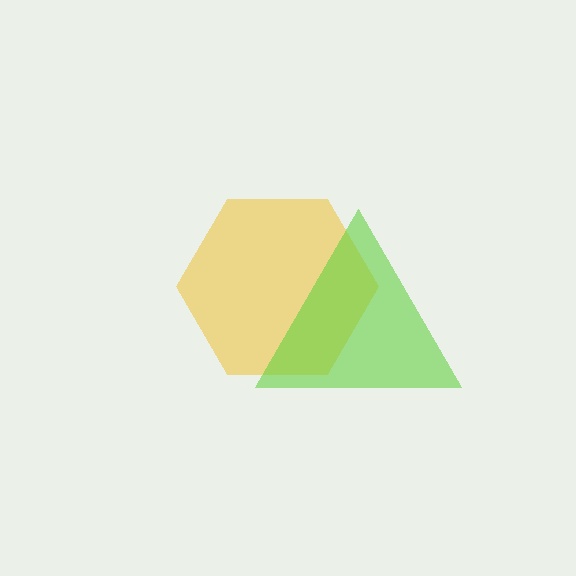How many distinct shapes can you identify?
There are 2 distinct shapes: a yellow hexagon, a lime triangle.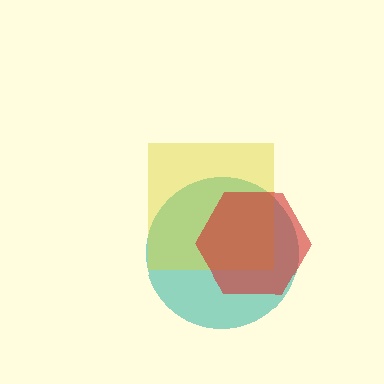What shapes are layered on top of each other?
The layered shapes are: a teal circle, a yellow square, a red hexagon.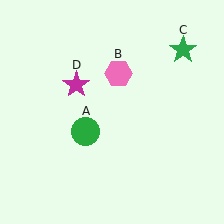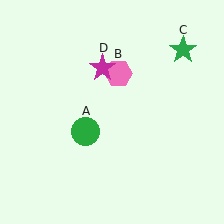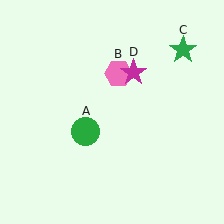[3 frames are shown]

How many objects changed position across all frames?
1 object changed position: magenta star (object D).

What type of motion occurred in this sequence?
The magenta star (object D) rotated clockwise around the center of the scene.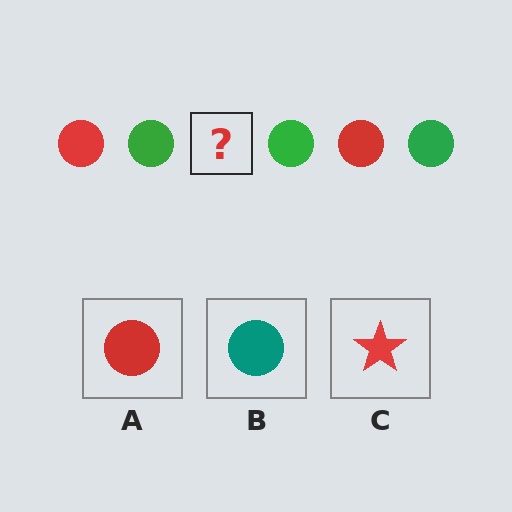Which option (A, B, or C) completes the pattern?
A.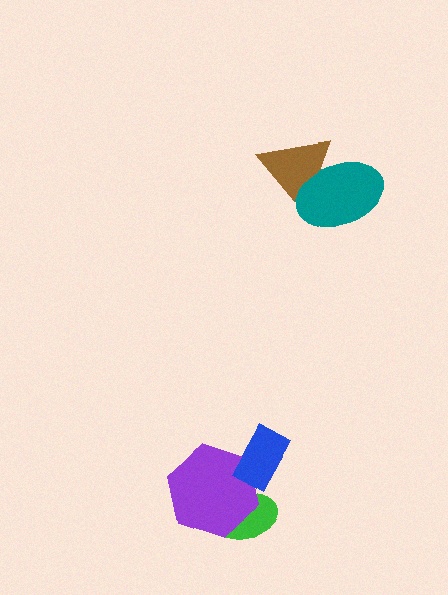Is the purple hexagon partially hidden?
Yes, it is partially covered by another shape.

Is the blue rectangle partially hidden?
No, no other shape covers it.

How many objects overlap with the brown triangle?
1 object overlaps with the brown triangle.